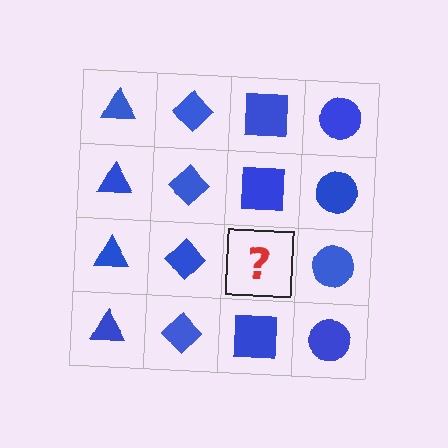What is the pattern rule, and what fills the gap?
The rule is that each column has a consistent shape. The gap should be filled with a blue square.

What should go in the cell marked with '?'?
The missing cell should contain a blue square.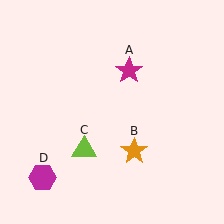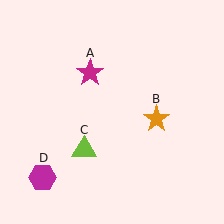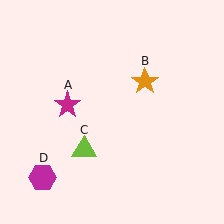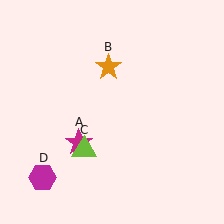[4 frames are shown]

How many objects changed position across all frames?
2 objects changed position: magenta star (object A), orange star (object B).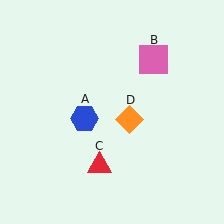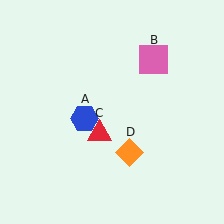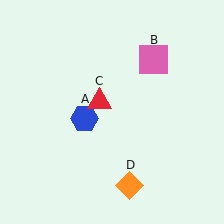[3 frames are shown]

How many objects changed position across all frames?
2 objects changed position: red triangle (object C), orange diamond (object D).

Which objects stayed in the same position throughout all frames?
Blue hexagon (object A) and pink square (object B) remained stationary.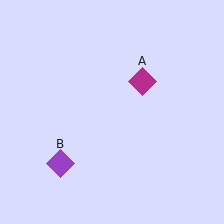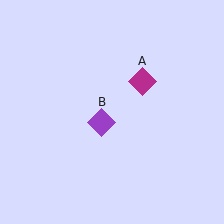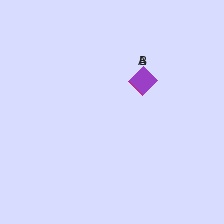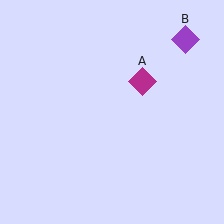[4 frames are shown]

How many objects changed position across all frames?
1 object changed position: purple diamond (object B).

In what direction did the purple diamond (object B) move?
The purple diamond (object B) moved up and to the right.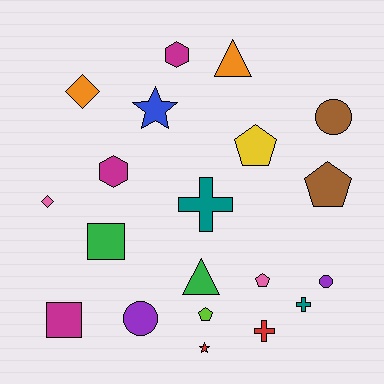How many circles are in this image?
There are 3 circles.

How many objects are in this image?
There are 20 objects.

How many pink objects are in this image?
There are 2 pink objects.